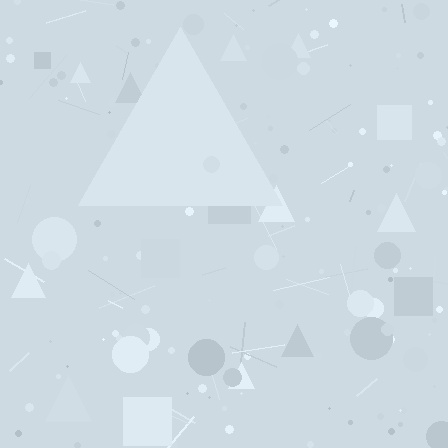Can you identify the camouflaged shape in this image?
The camouflaged shape is a triangle.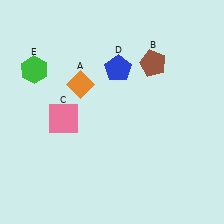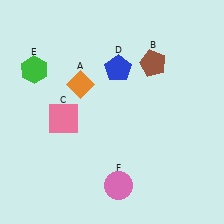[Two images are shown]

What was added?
A pink circle (F) was added in Image 2.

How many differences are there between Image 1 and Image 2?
There is 1 difference between the two images.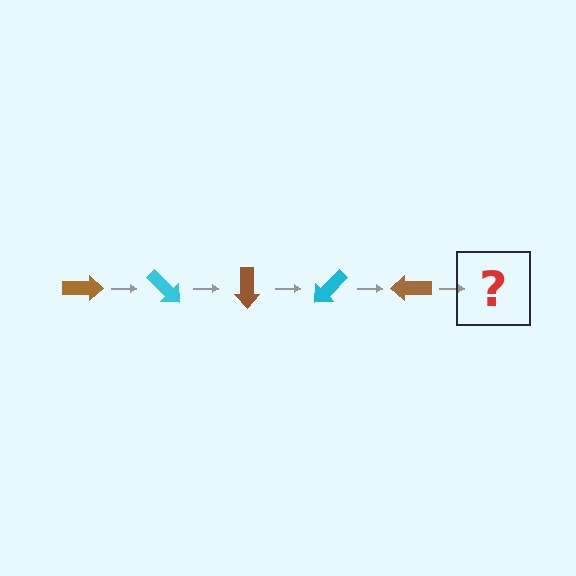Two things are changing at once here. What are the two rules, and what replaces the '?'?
The two rules are that it rotates 45 degrees each step and the color cycles through brown and cyan. The '?' should be a cyan arrow, rotated 225 degrees from the start.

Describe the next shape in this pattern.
It should be a cyan arrow, rotated 225 degrees from the start.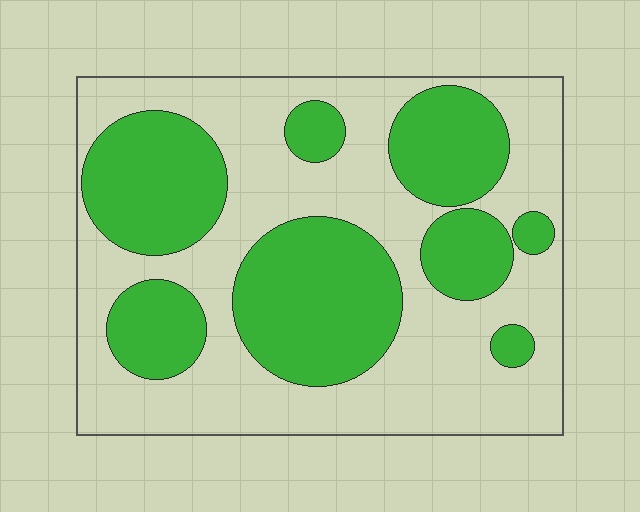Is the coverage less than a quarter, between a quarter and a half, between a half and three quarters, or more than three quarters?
Between a quarter and a half.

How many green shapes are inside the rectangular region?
8.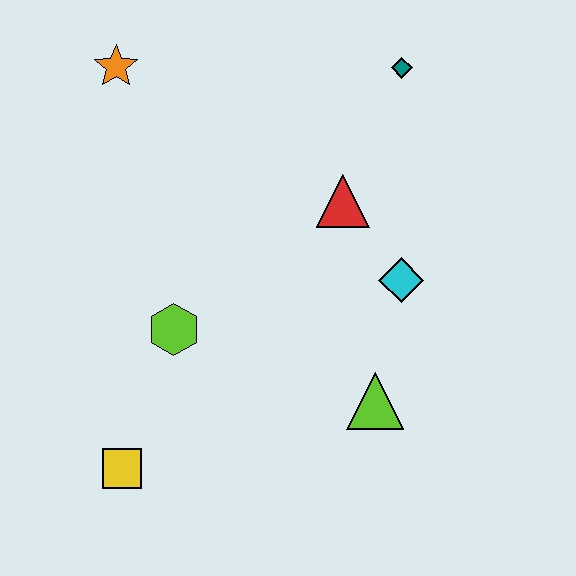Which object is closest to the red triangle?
The cyan diamond is closest to the red triangle.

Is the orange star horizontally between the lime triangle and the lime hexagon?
No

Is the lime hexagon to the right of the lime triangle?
No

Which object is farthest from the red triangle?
The yellow square is farthest from the red triangle.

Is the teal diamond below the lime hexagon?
No